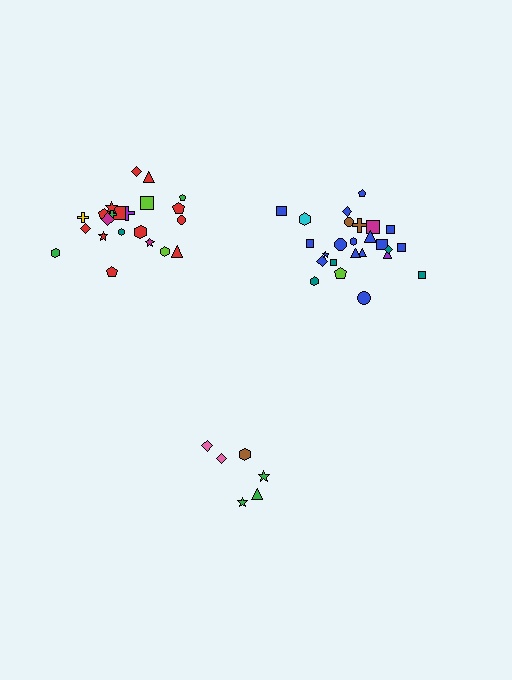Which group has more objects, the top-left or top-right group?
The top-right group.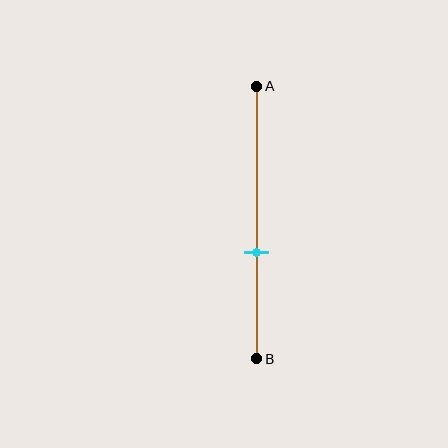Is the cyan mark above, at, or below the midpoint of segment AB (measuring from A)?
The cyan mark is below the midpoint of segment AB.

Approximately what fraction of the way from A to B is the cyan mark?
The cyan mark is approximately 60% of the way from A to B.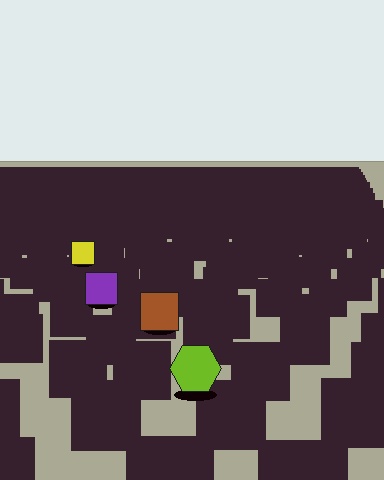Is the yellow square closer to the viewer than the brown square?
No. The brown square is closer — you can tell from the texture gradient: the ground texture is coarser near it.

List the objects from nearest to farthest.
From nearest to farthest: the lime hexagon, the brown square, the purple square, the yellow square.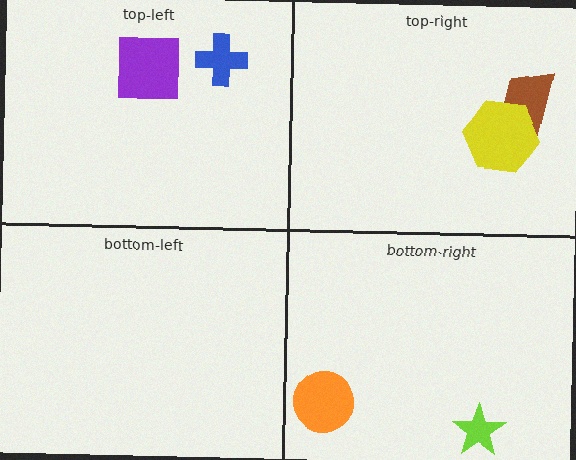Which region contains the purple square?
The top-left region.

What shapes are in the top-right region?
The brown trapezoid, the yellow hexagon.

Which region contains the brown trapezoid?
The top-right region.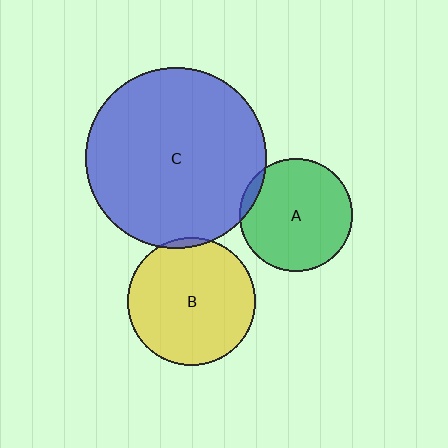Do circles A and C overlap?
Yes.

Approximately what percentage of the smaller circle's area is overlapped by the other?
Approximately 5%.